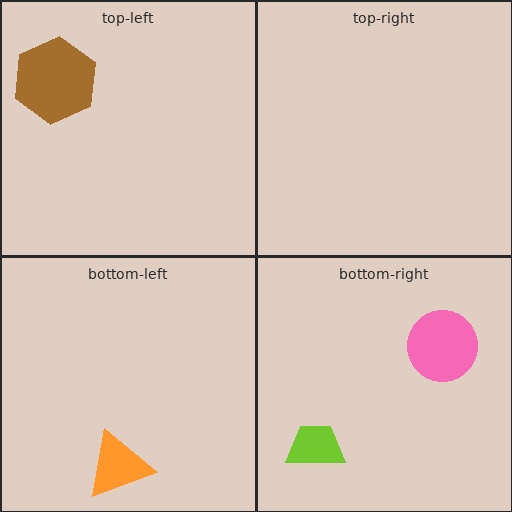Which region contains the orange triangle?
The bottom-left region.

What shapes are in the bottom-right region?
The lime trapezoid, the pink circle.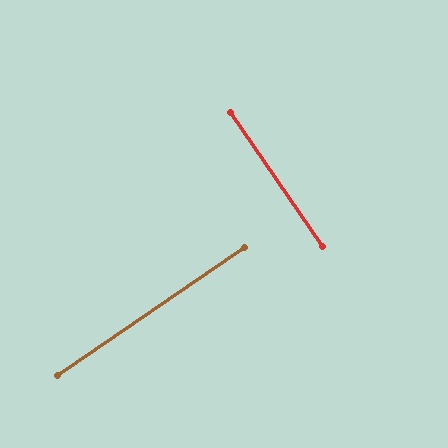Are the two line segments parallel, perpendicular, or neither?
Perpendicular — they meet at approximately 90°.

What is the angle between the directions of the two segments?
Approximately 90 degrees.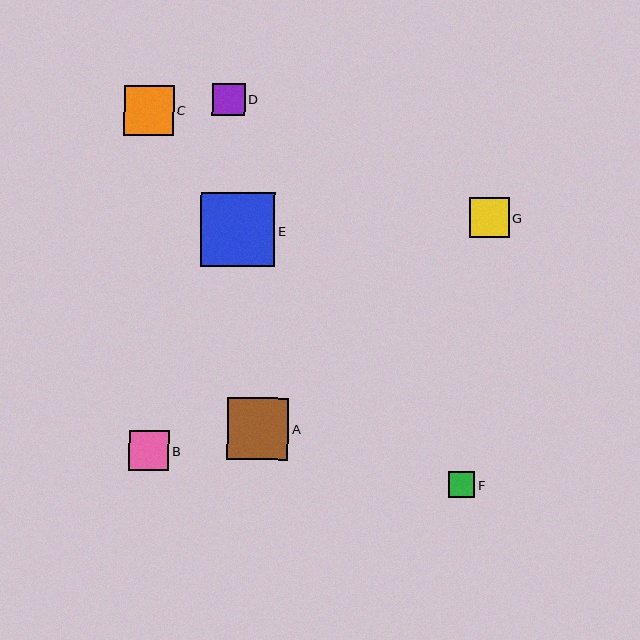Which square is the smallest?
Square F is the smallest with a size of approximately 26 pixels.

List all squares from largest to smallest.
From largest to smallest: E, A, C, G, B, D, F.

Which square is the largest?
Square E is the largest with a size of approximately 74 pixels.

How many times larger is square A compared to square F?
Square A is approximately 2.4 times the size of square F.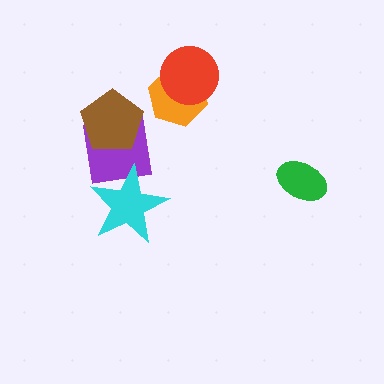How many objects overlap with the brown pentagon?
1 object overlaps with the brown pentagon.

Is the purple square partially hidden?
Yes, it is partially covered by another shape.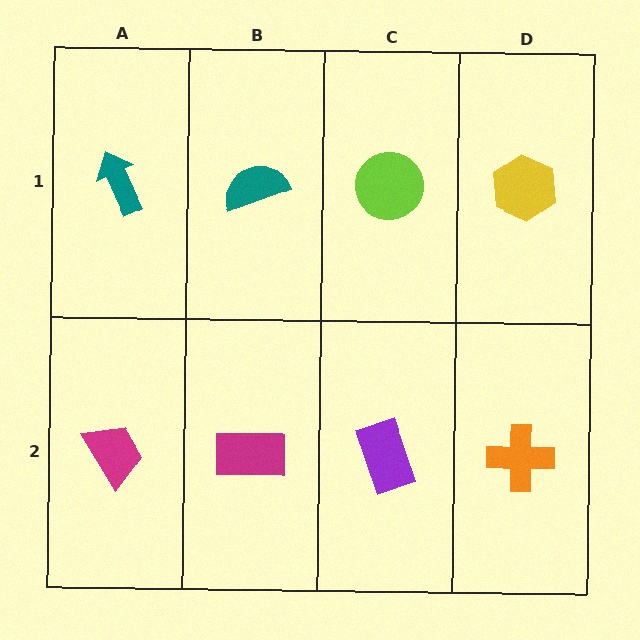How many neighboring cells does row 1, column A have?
2.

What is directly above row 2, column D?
A yellow hexagon.